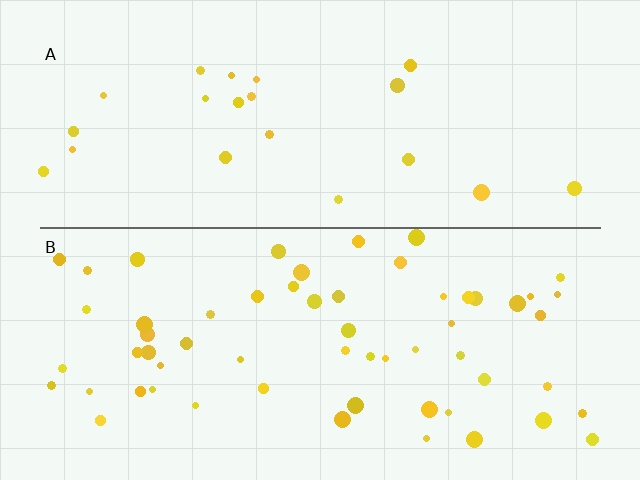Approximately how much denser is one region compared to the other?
Approximately 2.7× — region B over region A.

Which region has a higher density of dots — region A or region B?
B (the bottom).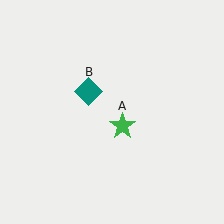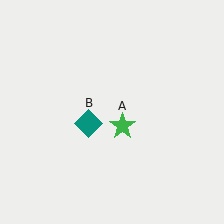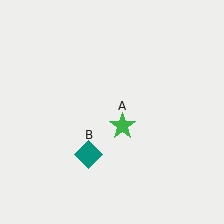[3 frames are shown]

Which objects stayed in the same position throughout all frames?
Green star (object A) remained stationary.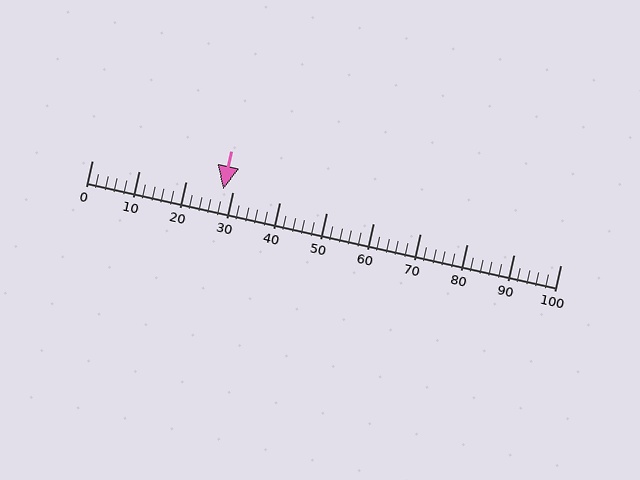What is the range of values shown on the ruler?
The ruler shows values from 0 to 100.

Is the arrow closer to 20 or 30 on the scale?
The arrow is closer to 30.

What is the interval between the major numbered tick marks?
The major tick marks are spaced 10 units apart.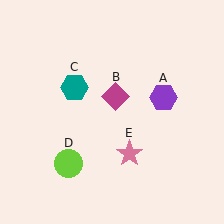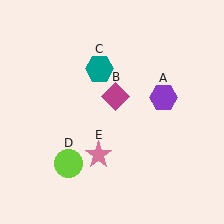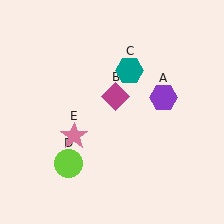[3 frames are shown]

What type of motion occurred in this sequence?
The teal hexagon (object C), pink star (object E) rotated clockwise around the center of the scene.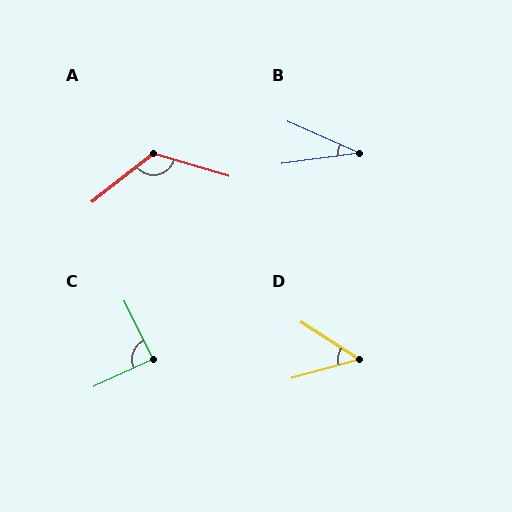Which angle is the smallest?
B, at approximately 32 degrees.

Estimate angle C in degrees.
Approximately 88 degrees.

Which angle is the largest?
A, at approximately 125 degrees.